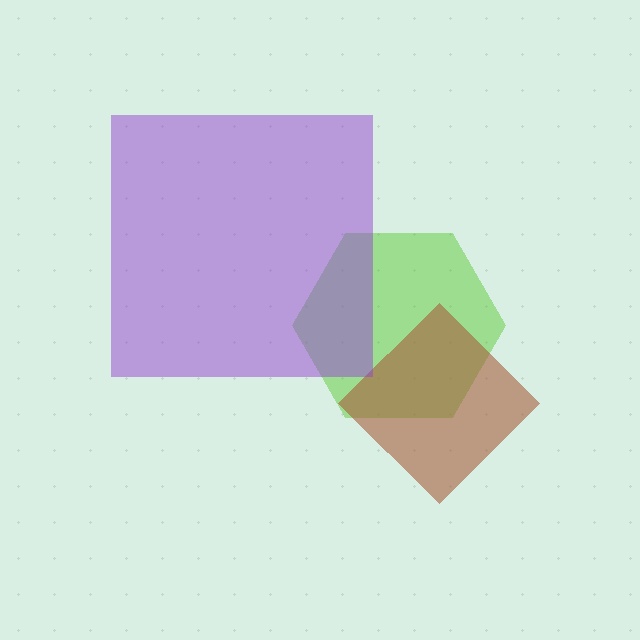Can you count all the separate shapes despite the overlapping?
Yes, there are 3 separate shapes.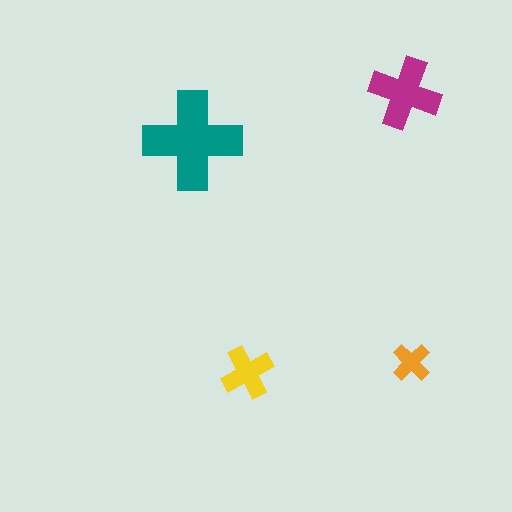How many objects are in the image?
There are 4 objects in the image.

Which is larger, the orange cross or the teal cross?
The teal one.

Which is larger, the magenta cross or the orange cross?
The magenta one.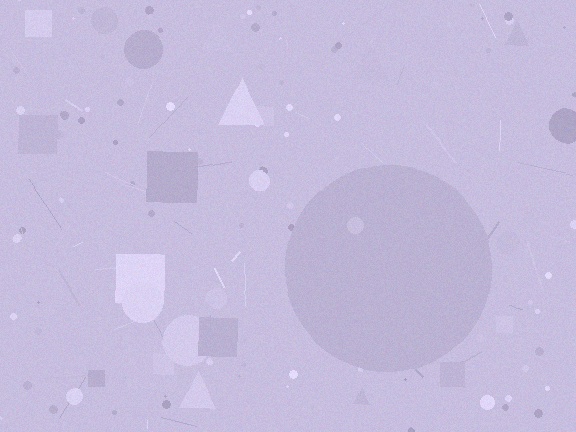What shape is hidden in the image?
A circle is hidden in the image.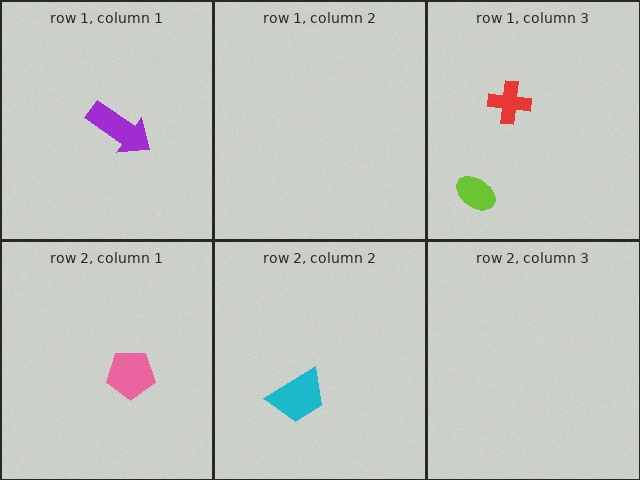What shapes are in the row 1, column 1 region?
The purple arrow.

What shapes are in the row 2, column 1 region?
The pink pentagon.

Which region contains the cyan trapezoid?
The row 2, column 2 region.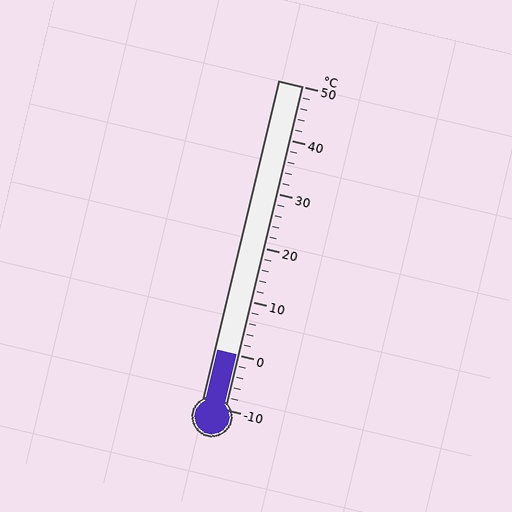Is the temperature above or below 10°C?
The temperature is below 10°C.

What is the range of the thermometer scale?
The thermometer scale ranges from -10°C to 50°C.